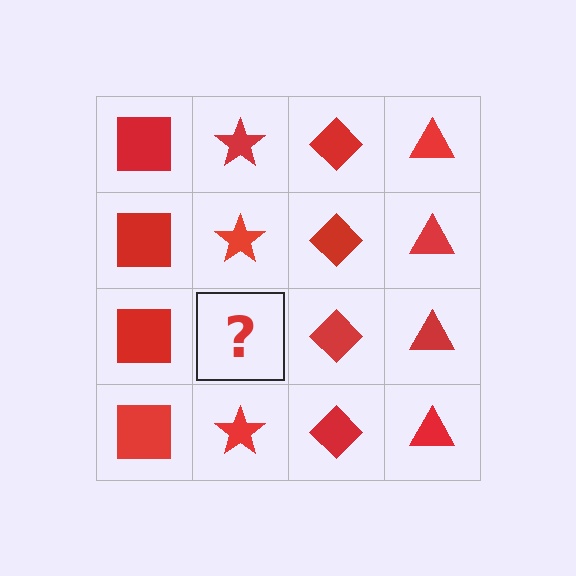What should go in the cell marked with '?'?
The missing cell should contain a red star.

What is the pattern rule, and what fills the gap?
The rule is that each column has a consistent shape. The gap should be filled with a red star.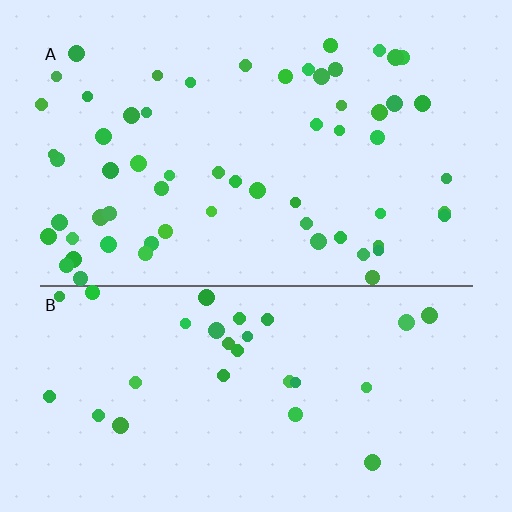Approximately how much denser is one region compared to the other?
Approximately 2.0× — region A over region B.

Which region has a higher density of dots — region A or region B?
A (the top).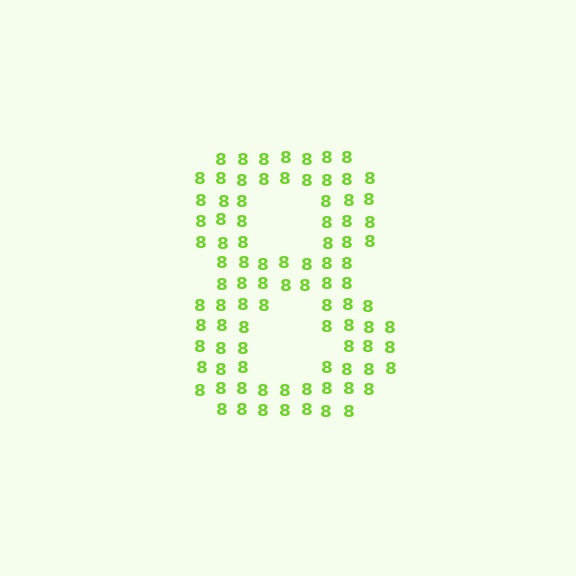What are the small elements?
The small elements are digit 8's.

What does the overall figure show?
The overall figure shows the digit 8.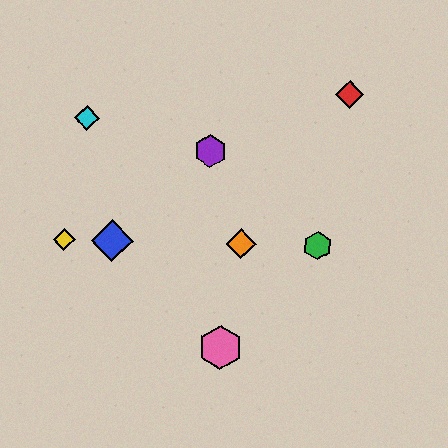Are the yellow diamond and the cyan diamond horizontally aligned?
No, the yellow diamond is at y≈240 and the cyan diamond is at y≈118.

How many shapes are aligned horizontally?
4 shapes (the blue diamond, the green hexagon, the yellow diamond, the orange diamond) are aligned horizontally.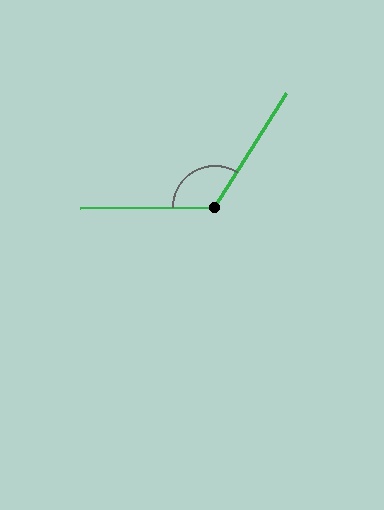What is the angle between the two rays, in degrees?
Approximately 123 degrees.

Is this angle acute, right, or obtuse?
It is obtuse.